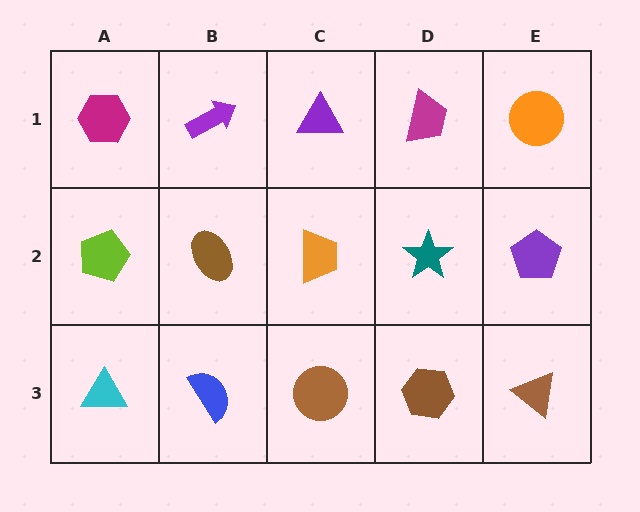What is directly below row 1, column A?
A lime pentagon.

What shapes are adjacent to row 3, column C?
An orange trapezoid (row 2, column C), a blue semicircle (row 3, column B), a brown hexagon (row 3, column D).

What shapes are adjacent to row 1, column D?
A teal star (row 2, column D), a purple triangle (row 1, column C), an orange circle (row 1, column E).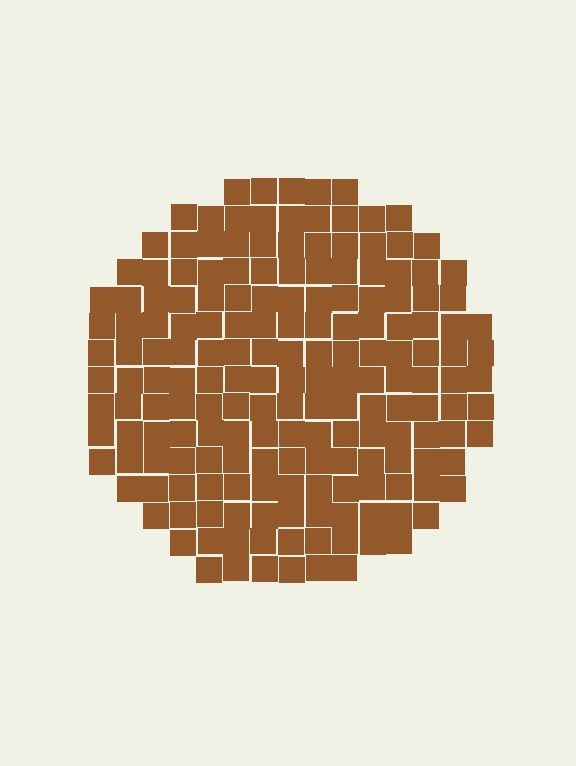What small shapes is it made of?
It is made of small squares.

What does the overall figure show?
The overall figure shows a circle.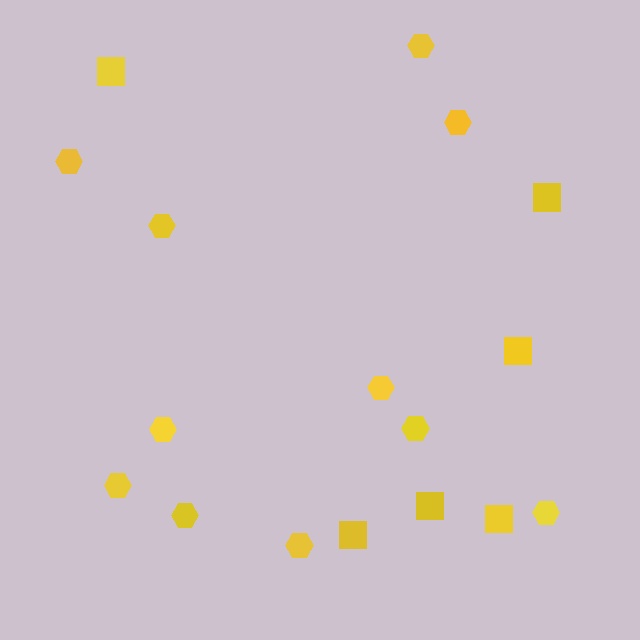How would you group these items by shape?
There are 2 groups: one group of squares (6) and one group of hexagons (11).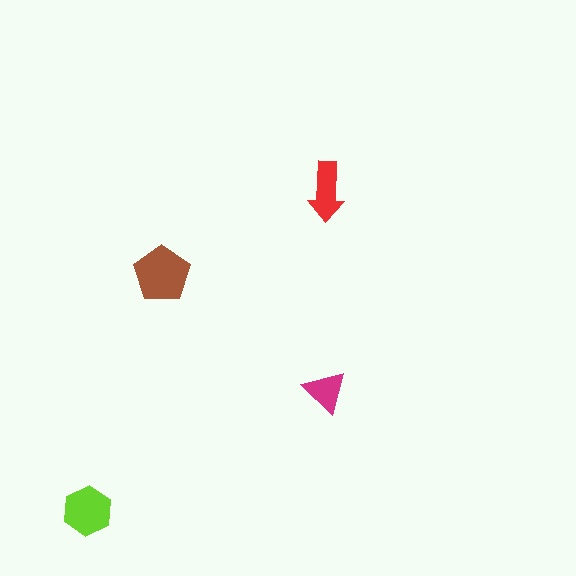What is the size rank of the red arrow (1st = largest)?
3rd.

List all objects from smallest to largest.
The magenta triangle, the red arrow, the lime hexagon, the brown pentagon.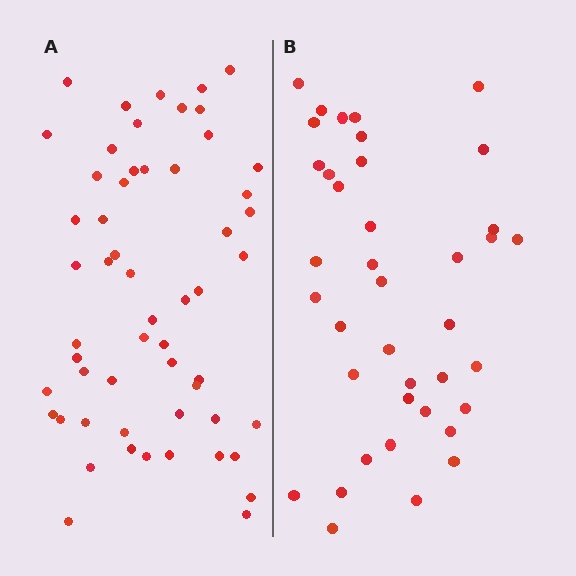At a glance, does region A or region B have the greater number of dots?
Region A (the left region) has more dots.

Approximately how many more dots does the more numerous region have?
Region A has approximately 15 more dots than region B.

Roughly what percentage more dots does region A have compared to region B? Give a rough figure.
About 45% more.